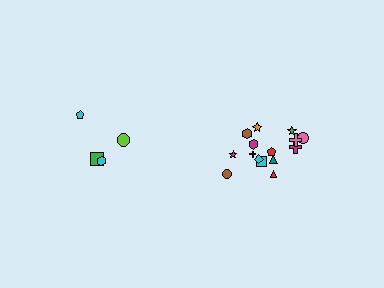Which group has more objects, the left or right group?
The right group.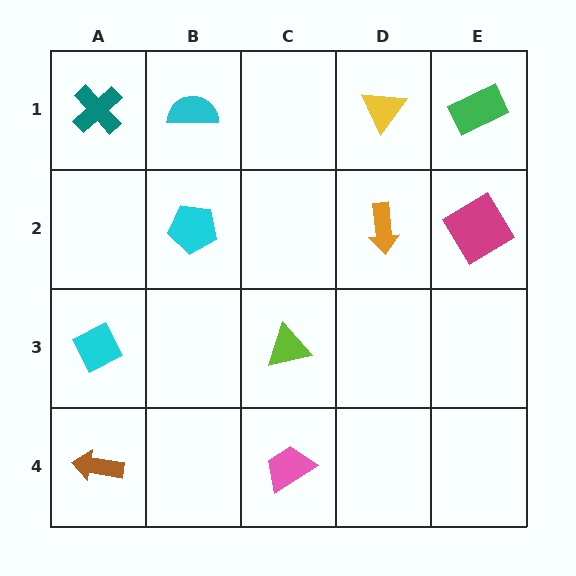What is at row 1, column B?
A cyan semicircle.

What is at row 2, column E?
A magenta diamond.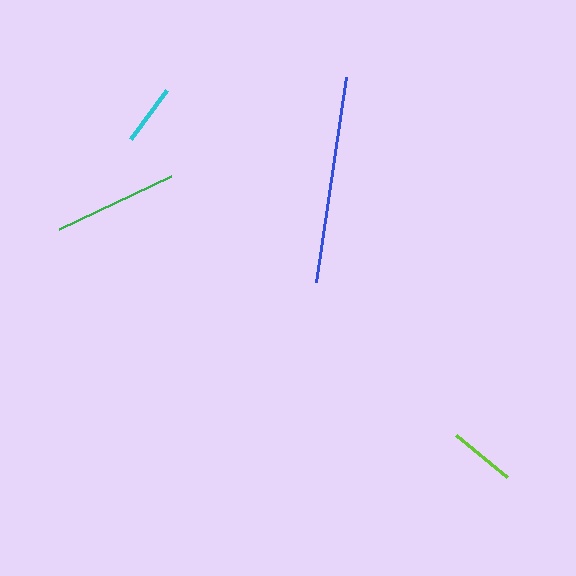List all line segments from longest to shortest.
From longest to shortest: blue, green, lime, cyan.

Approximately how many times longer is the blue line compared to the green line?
The blue line is approximately 1.7 times the length of the green line.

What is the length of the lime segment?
The lime segment is approximately 67 pixels long.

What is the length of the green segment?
The green segment is approximately 123 pixels long.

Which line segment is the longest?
The blue line is the longest at approximately 207 pixels.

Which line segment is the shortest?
The cyan line is the shortest at approximately 60 pixels.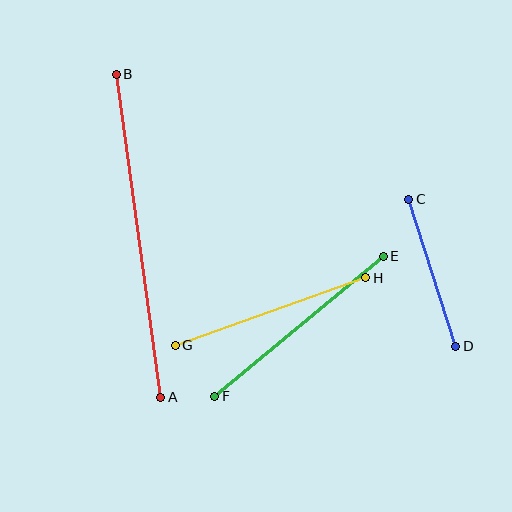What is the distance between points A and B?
The distance is approximately 326 pixels.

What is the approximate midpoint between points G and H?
The midpoint is at approximately (270, 312) pixels.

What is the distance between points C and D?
The distance is approximately 154 pixels.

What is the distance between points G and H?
The distance is approximately 202 pixels.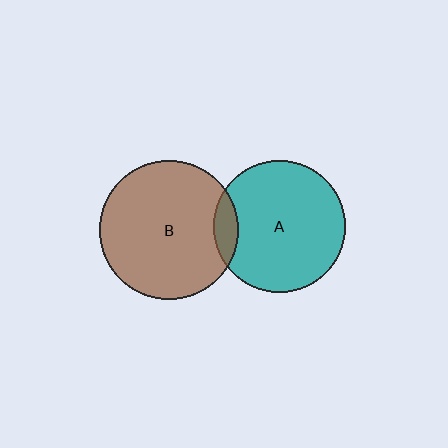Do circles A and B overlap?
Yes.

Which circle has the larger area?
Circle B (brown).